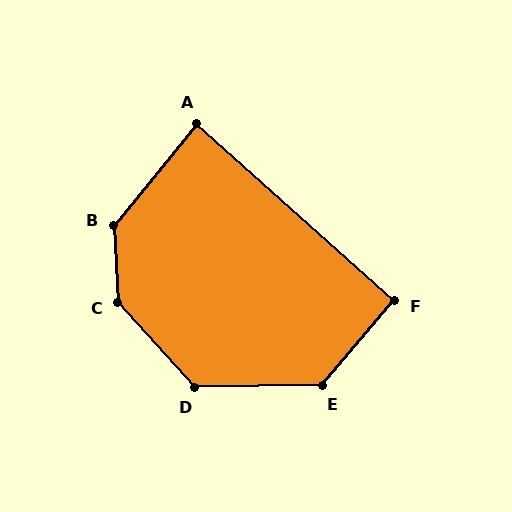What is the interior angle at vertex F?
Approximately 91 degrees (approximately right).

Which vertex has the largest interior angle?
C, at approximately 141 degrees.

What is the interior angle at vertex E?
Approximately 131 degrees (obtuse).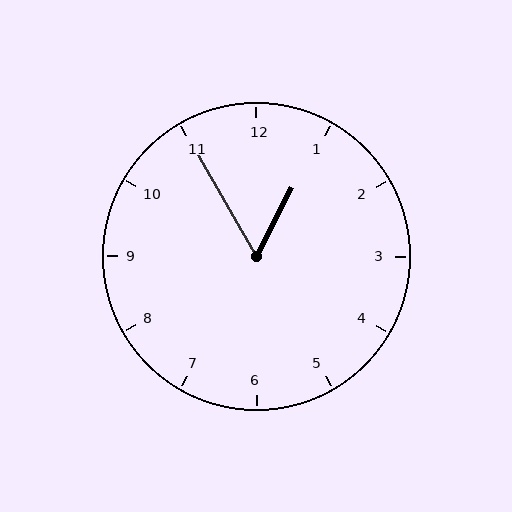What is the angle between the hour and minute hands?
Approximately 58 degrees.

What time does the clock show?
12:55.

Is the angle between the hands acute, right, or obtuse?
It is acute.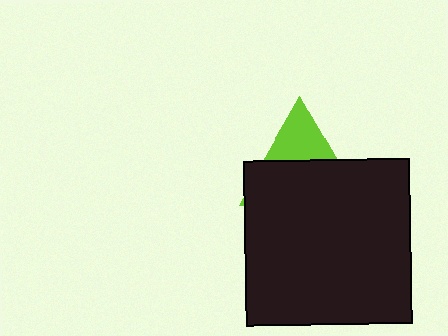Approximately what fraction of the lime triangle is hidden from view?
Roughly 64% of the lime triangle is hidden behind the black square.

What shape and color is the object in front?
The object in front is a black square.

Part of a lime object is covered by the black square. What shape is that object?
It is a triangle.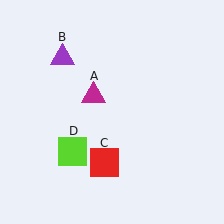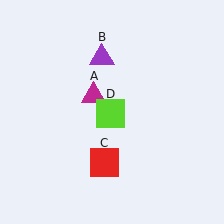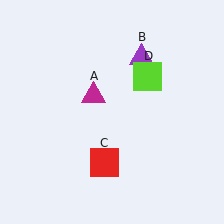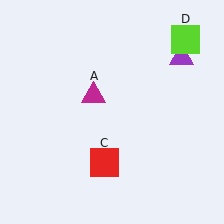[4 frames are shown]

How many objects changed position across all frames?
2 objects changed position: purple triangle (object B), lime square (object D).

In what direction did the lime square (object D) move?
The lime square (object D) moved up and to the right.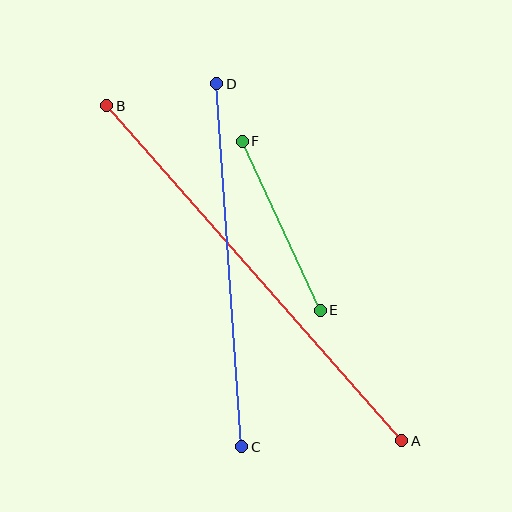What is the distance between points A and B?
The distance is approximately 447 pixels.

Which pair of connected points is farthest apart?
Points A and B are farthest apart.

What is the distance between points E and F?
The distance is approximately 186 pixels.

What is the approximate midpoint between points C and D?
The midpoint is at approximately (229, 265) pixels.